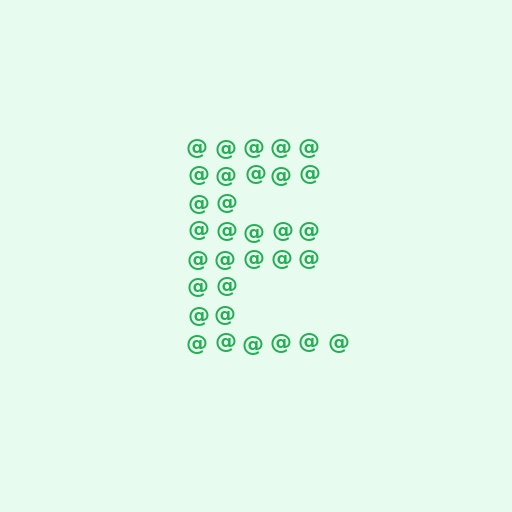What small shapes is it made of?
It is made of small at signs.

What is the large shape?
The large shape is the letter E.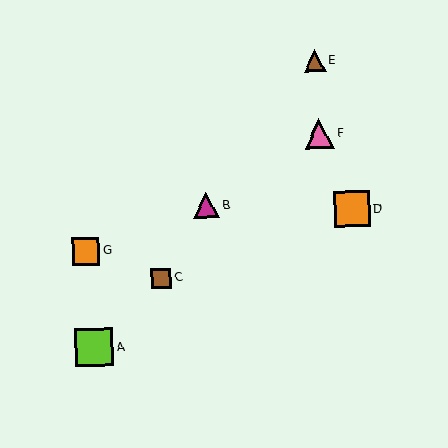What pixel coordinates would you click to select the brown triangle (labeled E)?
Click at (315, 61) to select the brown triangle E.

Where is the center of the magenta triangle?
The center of the magenta triangle is at (206, 205).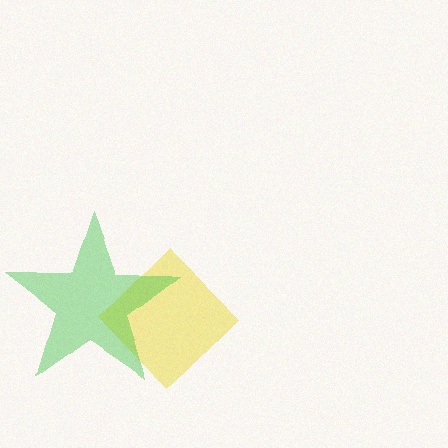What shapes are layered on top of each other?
The layered shapes are: a yellow diamond, a green star.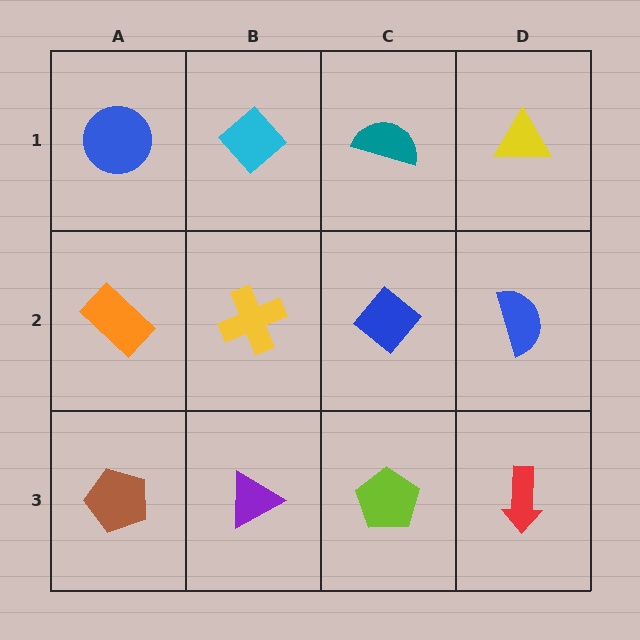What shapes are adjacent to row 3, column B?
A yellow cross (row 2, column B), a brown pentagon (row 3, column A), a lime pentagon (row 3, column C).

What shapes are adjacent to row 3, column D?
A blue semicircle (row 2, column D), a lime pentagon (row 3, column C).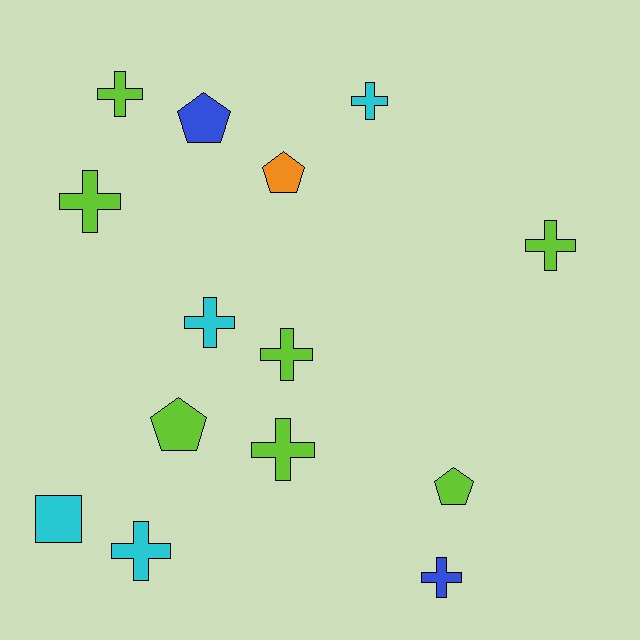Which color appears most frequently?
Lime, with 7 objects.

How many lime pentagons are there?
There are 2 lime pentagons.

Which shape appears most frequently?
Cross, with 9 objects.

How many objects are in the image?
There are 14 objects.